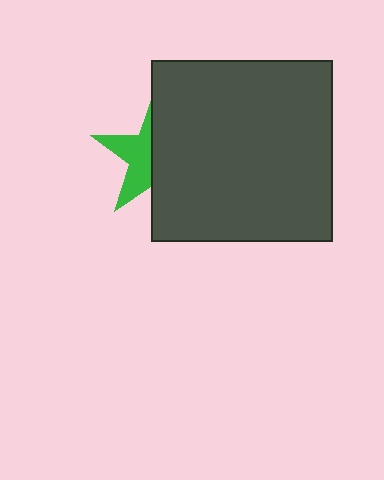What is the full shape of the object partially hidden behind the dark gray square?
The partially hidden object is a green star.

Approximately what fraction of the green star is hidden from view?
Roughly 57% of the green star is hidden behind the dark gray square.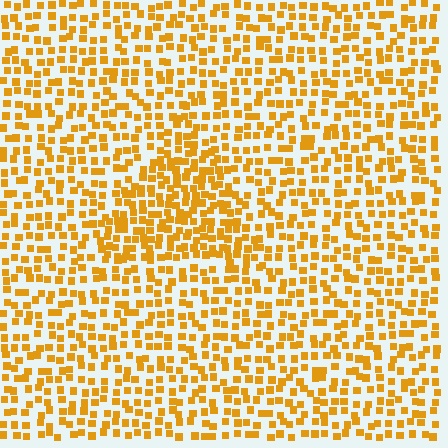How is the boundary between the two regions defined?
The boundary is defined by a change in element density (approximately 1.6x ratio). All elements are the same color, size, and shape.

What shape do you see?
I see a triangle.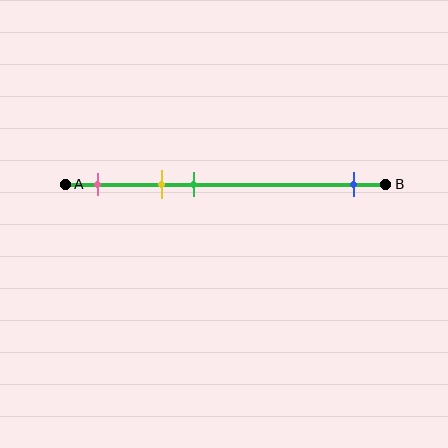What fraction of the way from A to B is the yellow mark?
The yellow mark is approximately 30% (0.3) of the way from A to B.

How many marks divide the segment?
There are 4 marks dividing the segment.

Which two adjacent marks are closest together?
The yellow and green marks are the closest adjacent pair.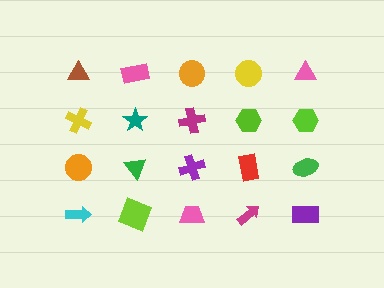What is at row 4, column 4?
A magenta arrow.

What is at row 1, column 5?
A pink triangle.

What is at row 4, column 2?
A lime square.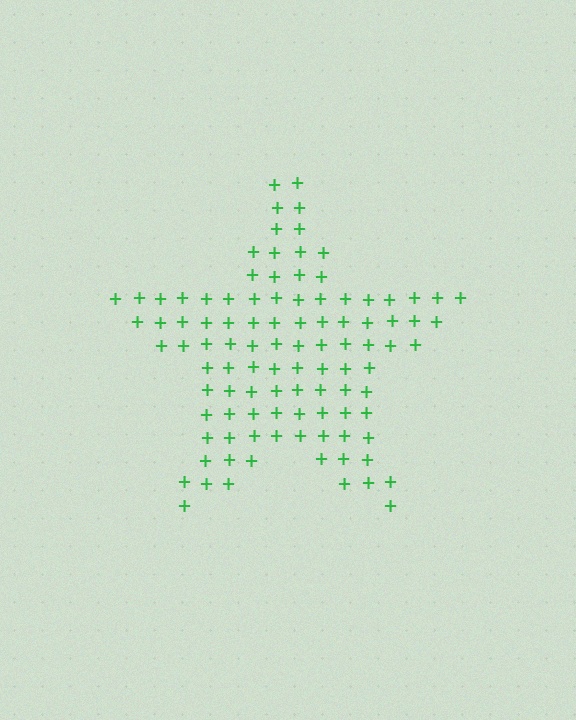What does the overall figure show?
The overall figure shows a star.